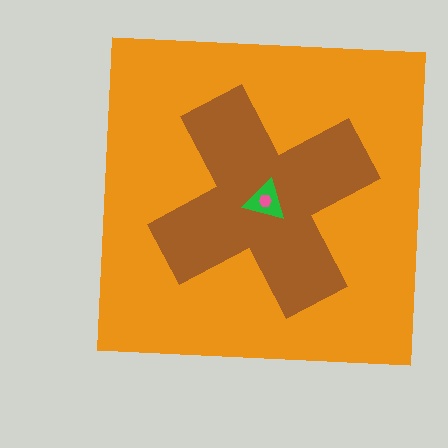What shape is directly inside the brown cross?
The green triangle.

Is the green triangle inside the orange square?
Yes.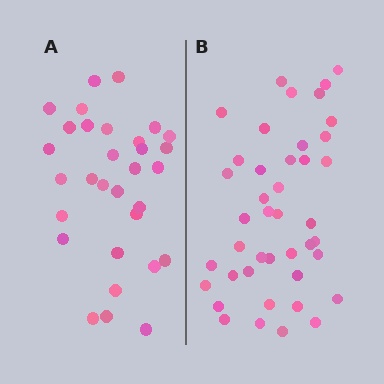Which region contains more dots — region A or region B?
Region B (the right region) has more dots.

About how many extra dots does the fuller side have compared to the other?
Region B has roughly 12 or so more dots than region A.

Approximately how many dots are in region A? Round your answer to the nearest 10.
About 30 dots. (The exact count is 31, which rounds to 30.)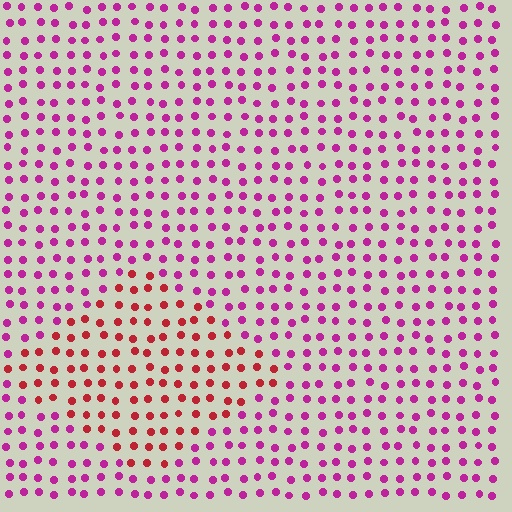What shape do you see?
I see a diamond.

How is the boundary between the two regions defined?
The boundary is defined purely by a slight shift in hue (about 42 degrees). Spacing, size, and orientation are identical on both sides.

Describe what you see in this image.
The image is filled with small magenta elements in a uniform arrangement. A diamond-shaped region is visible where the elements are tinted to a slightly different hue, forming a subtle color boundary.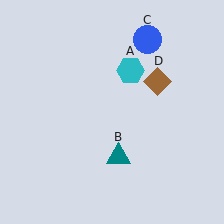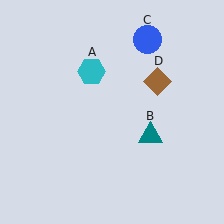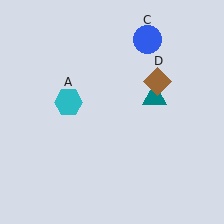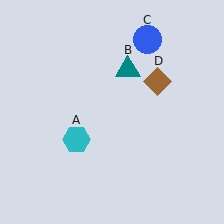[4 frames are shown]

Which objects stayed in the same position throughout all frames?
Blue circle (object C) and brown diamond (object D) remained stationary.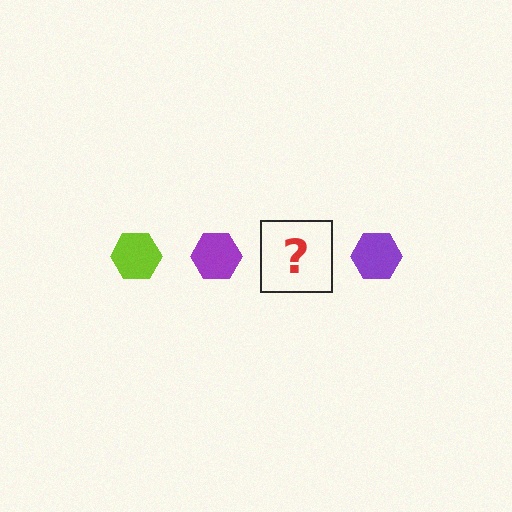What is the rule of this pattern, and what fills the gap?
The rule is that the pattern cycles through lime, purple hexagons. The gap should be filled with a lime hexagon.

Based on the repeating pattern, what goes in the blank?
The blank should be a lime hexagon.